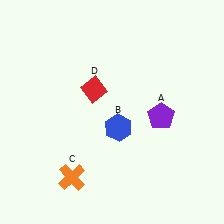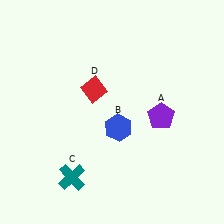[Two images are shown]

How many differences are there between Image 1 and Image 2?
There is 1 difference between the two images.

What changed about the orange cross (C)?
In Image 1, C is orange. In Image 2, it changed to teal.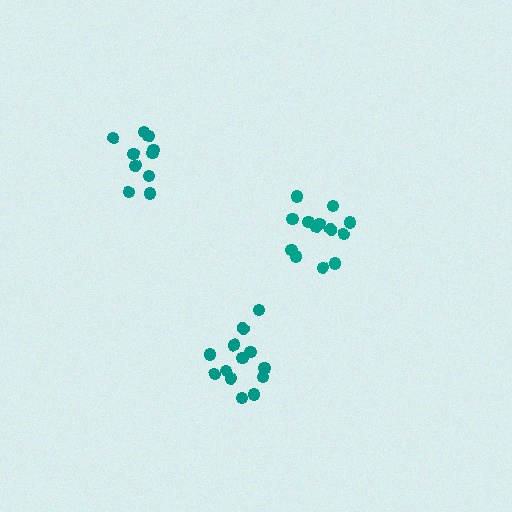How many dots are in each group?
Group 1: 13 dots, Group 2: 10 dots, Group 3: 13 dots (36 total).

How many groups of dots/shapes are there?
There are 3 groups.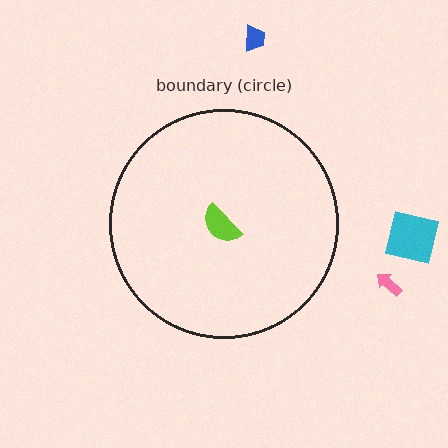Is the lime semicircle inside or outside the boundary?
Inside.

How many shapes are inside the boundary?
1 inside, 3 outside.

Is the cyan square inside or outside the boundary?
Outside.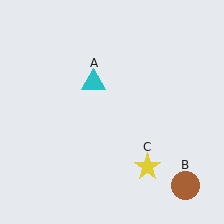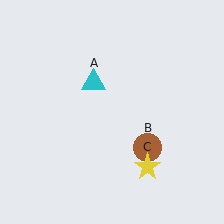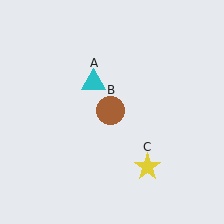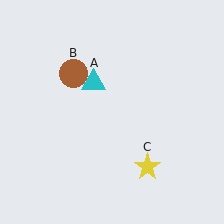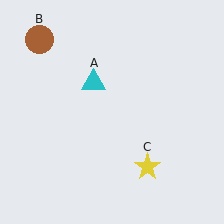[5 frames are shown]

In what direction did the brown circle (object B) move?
The brown circle (object B) moved up and to the left.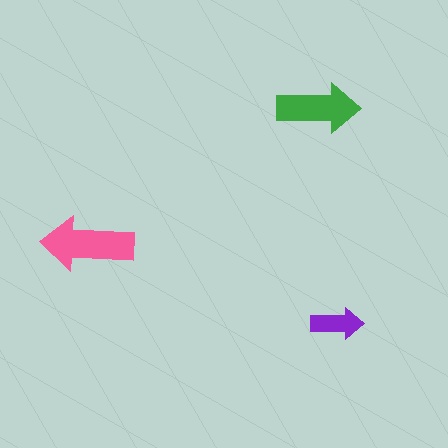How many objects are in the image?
There are 3 objects in the image.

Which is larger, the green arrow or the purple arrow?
The green one.